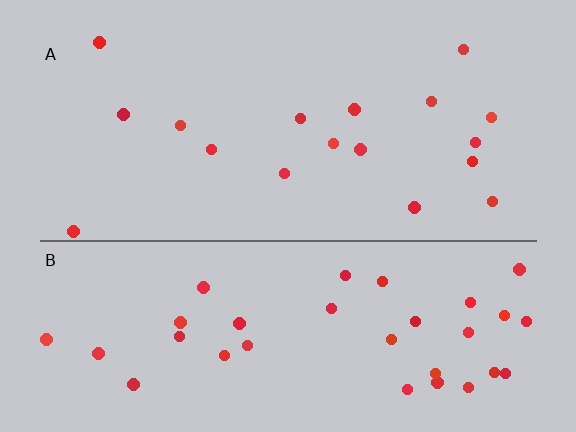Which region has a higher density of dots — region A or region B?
B (the bottom).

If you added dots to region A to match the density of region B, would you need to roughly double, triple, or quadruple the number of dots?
Approximately double.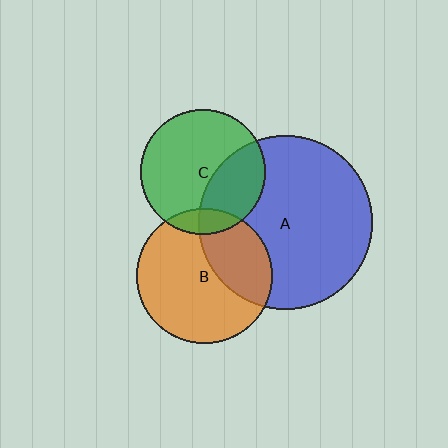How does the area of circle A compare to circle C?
Approximately 1.9 times.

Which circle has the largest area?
Circle A (blue).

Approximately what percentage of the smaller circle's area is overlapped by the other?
Approximately 35%.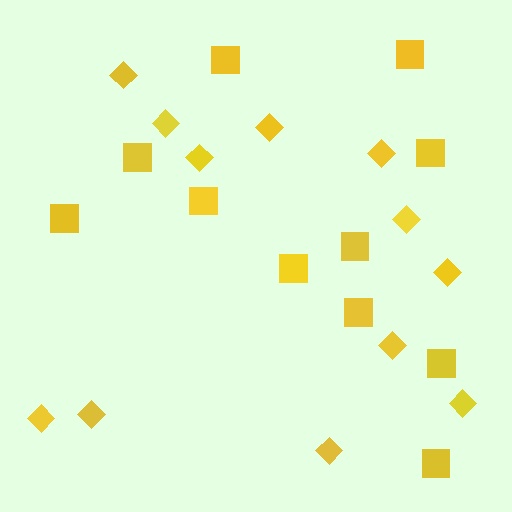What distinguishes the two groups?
There are 2 groups: one group of squares (11) and one group of diamonds (12).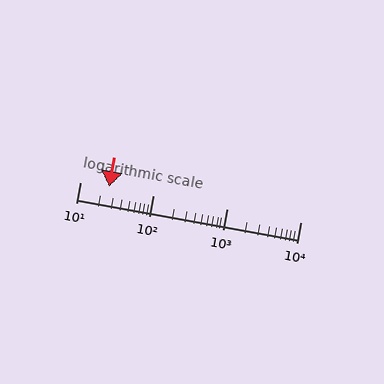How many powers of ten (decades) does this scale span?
The scale spans 3 decades, from 10 to 10000.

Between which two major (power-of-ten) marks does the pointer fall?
The pointer is between 10 and 100.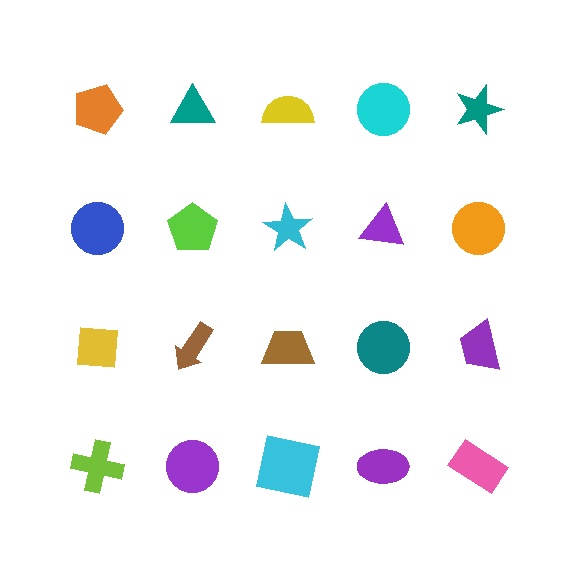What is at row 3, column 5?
A purple trapezoid.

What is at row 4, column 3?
A cyan square.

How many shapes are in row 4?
5 shapes.